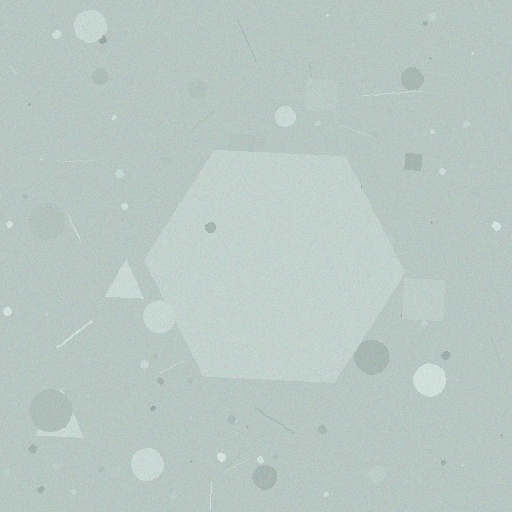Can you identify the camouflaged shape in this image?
The camouflaged shape is a hexagon.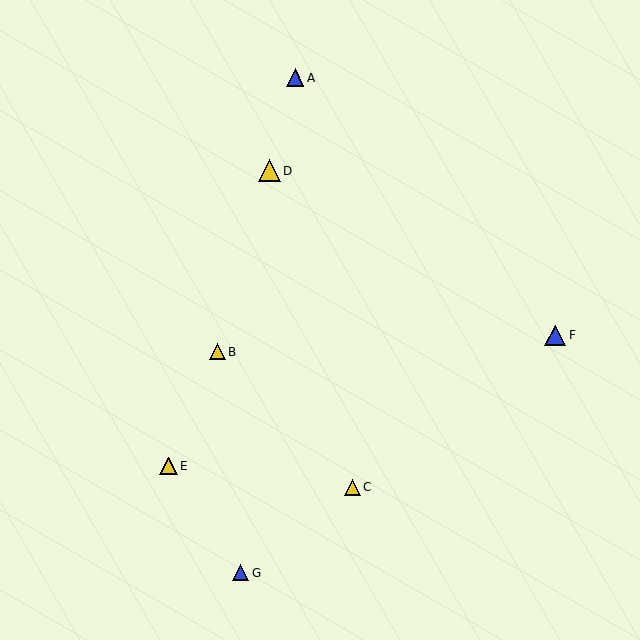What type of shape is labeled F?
Shape F is a blue triangle.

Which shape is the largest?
The yellow triangle (labeled D) is the largest.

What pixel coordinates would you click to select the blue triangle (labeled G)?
Click at (241, 573) to select the blue triangle G.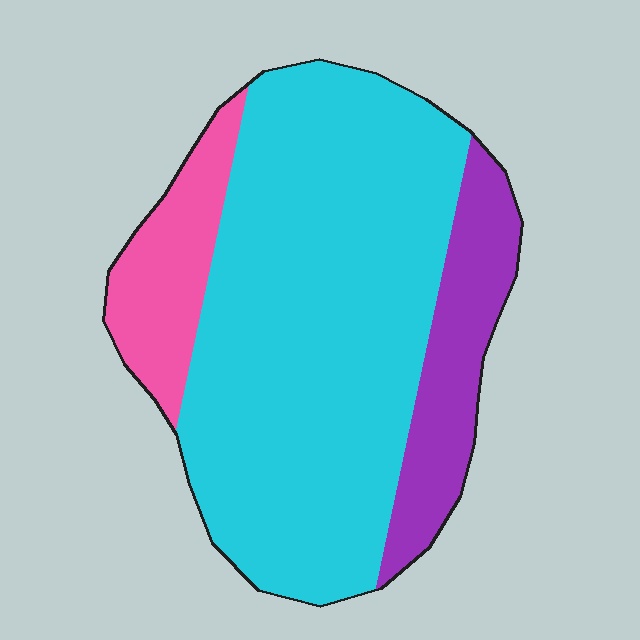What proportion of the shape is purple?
Purple covers around 15% of the shape.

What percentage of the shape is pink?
Pink covers roughly 15% of the shape.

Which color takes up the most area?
Cyan, at roughly 70%.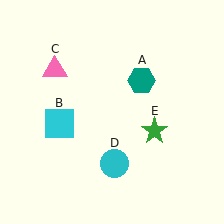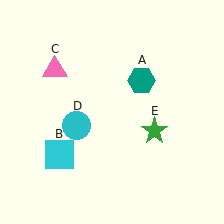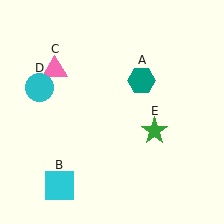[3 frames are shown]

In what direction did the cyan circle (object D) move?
The cyan circle (object D) moved up and to the left.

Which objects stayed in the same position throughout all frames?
Teal hexagon (object A) and pink triangle (object C) and green star (object E) remained stationary.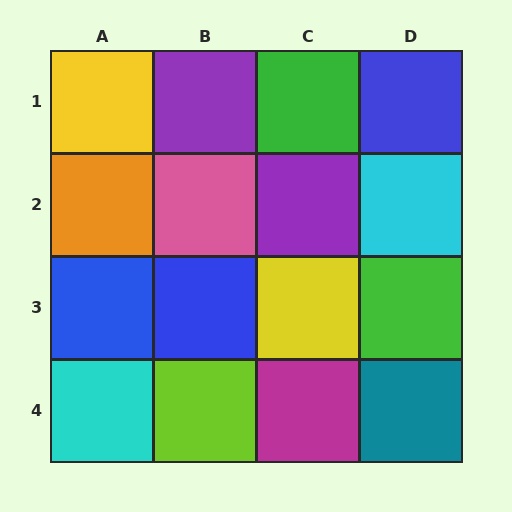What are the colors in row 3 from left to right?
Blue, blue, yellow, green.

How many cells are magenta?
1 cell is magenta.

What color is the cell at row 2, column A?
Orange.